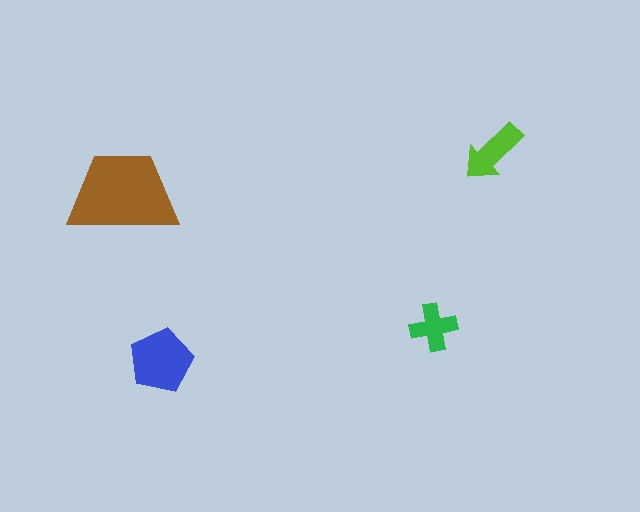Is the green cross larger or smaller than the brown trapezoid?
Smaller.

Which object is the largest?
The brown trapezoid.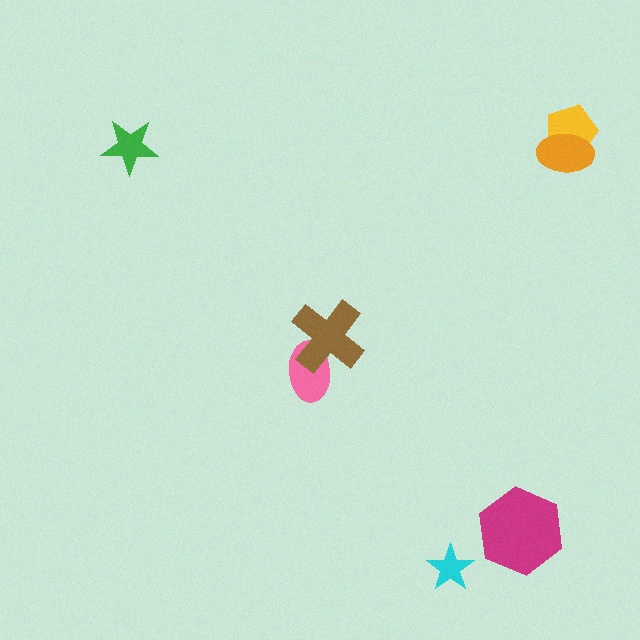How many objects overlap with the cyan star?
0 objects overlap with the cyan star.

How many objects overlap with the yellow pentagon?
1 object overlaps with the yellow pentagon.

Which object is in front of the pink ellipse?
The brown cross is in front of the pink ellipse.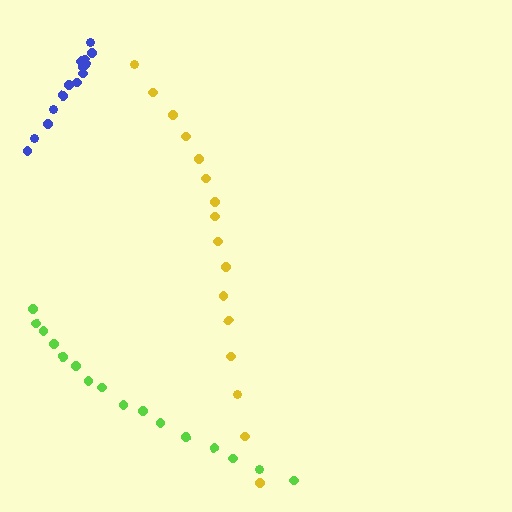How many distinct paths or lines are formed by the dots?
There are 3 distinct paths.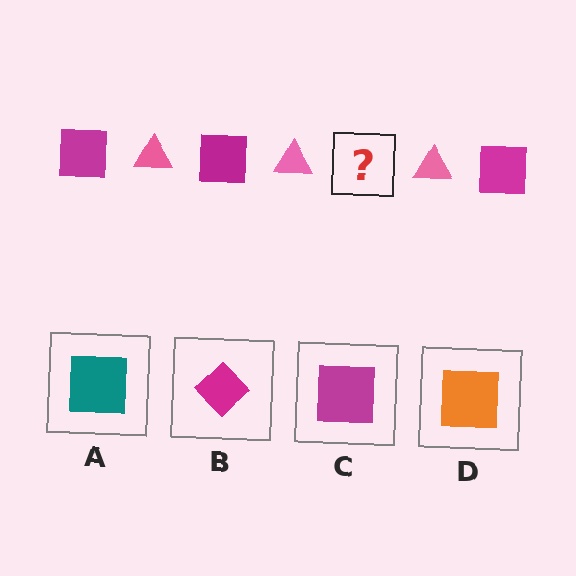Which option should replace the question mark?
Option C.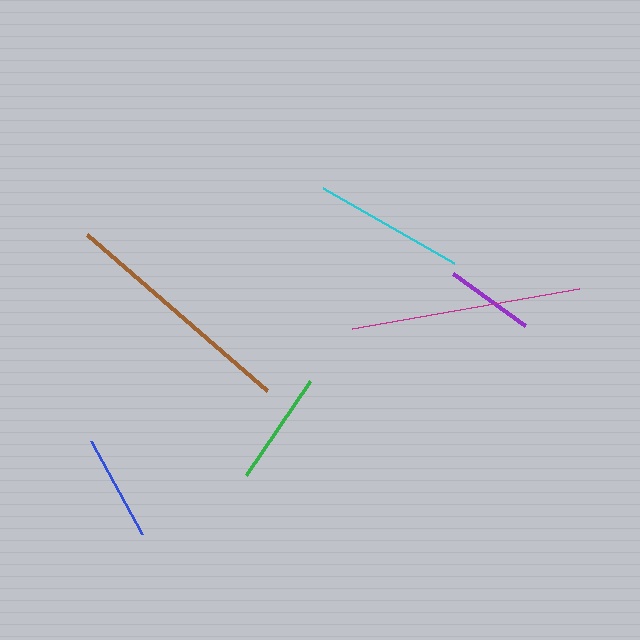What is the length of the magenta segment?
The magenta segment is approximately 231 pixels long.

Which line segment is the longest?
The brown line is the longest at approximately 238 pixels.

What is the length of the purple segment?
The purple segment is approximately 89 pixels long.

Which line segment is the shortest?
The purple line is the shortest at approximately 89 pixels.